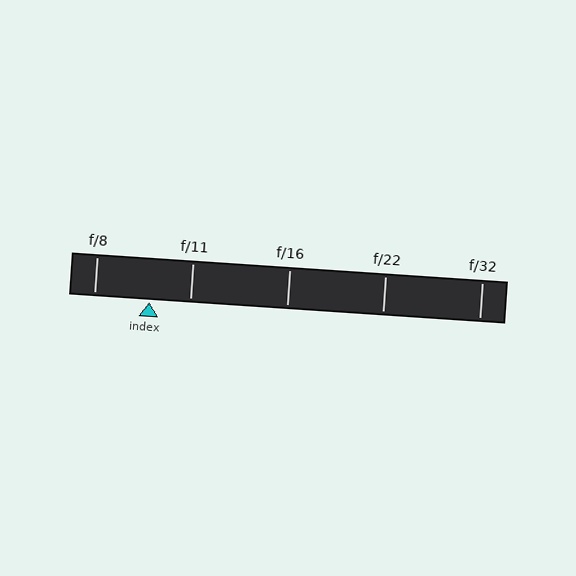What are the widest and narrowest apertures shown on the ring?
The widest aperture shown is f/8 and the narrowest is f/32.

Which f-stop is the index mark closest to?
The index mark is closest to f/11.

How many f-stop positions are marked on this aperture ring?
There are 5 f-stop positions marked.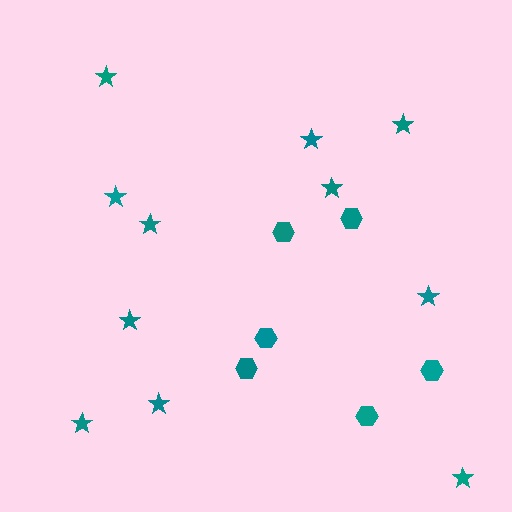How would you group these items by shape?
There are 2 groups: one group of hexagons (6) and one group of stars (11).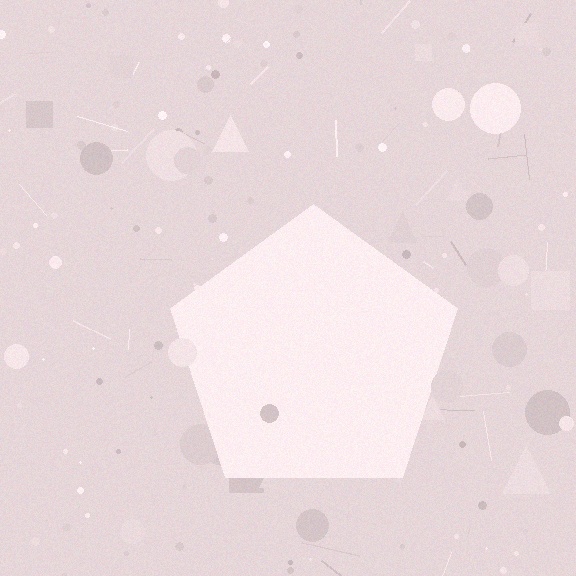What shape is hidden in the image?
A pentagon is hidden in the image.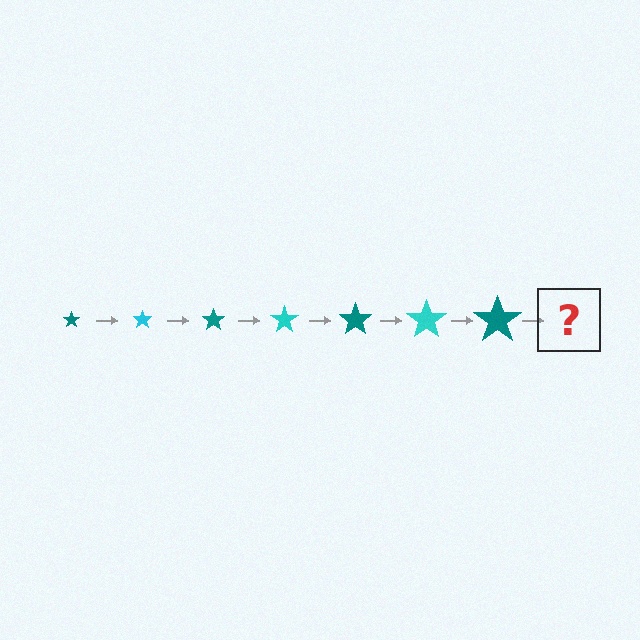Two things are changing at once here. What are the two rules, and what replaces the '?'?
The two rules are that the star grows larger each step and the color cycles through teal and cyan. The '?' should be a cyan star, larger than the previous one.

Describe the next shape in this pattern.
It should be a cyan star, larger than the previous one.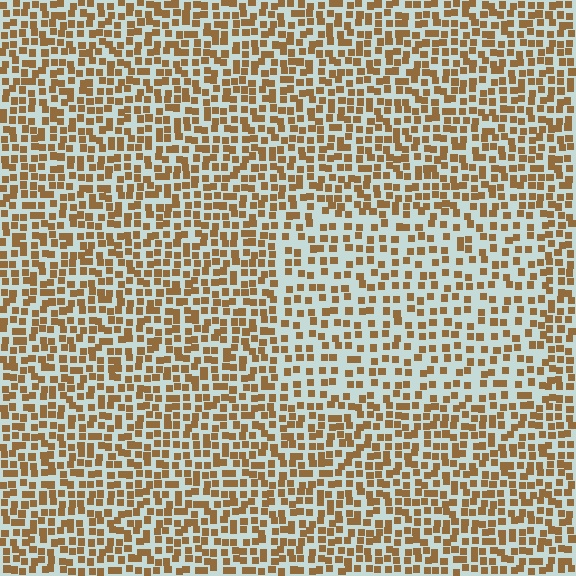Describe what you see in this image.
The image contains small brown elements arranged at two different densities. A rectangle-shaped region is visible where the elements are less densely packed than the surrounding area.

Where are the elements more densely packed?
The elements are more densely packed outside the rectangle boundary.